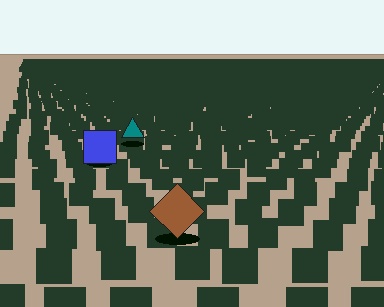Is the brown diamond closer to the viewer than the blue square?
Yes. The brown diamond is closer — you can tell from the texture gradient: the ground texture is coarser near it.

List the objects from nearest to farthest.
From nearest to farthest: the brown diamond, the blue square, the teal triangle.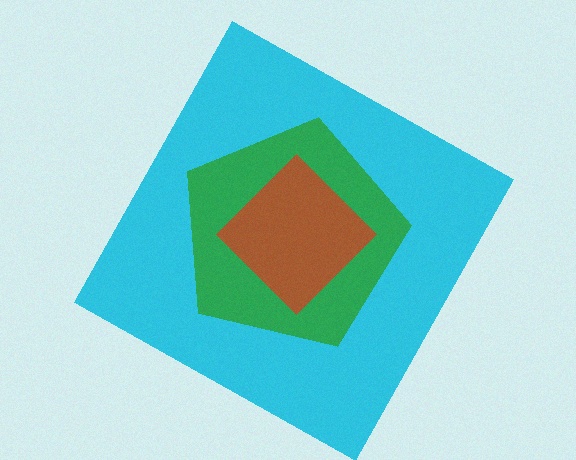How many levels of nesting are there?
3.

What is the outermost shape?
The cyan square.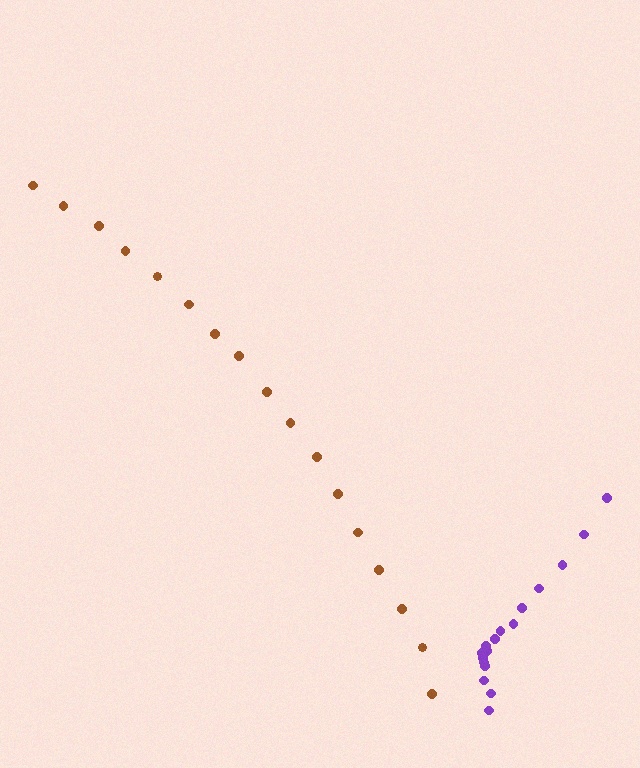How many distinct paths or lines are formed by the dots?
There are 2 distinct paths.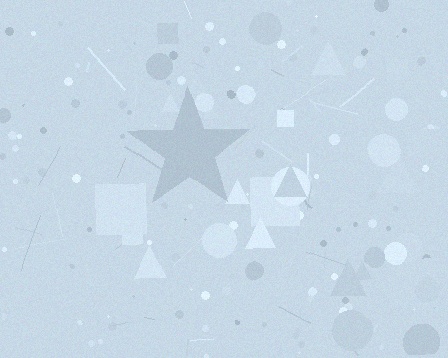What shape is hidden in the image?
A star is hidden in the image.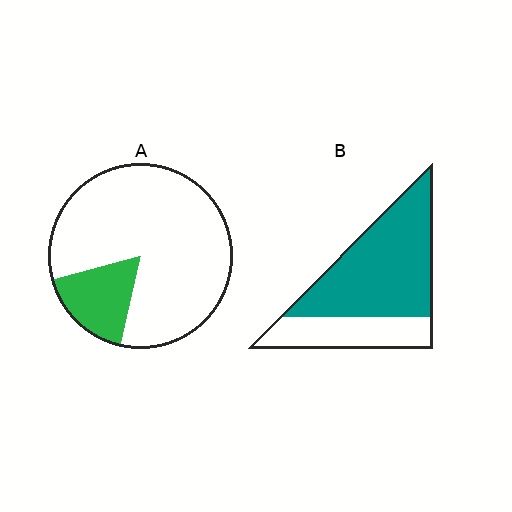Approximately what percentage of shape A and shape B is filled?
A is approximately 15% and B is approximately 70%.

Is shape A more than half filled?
No.